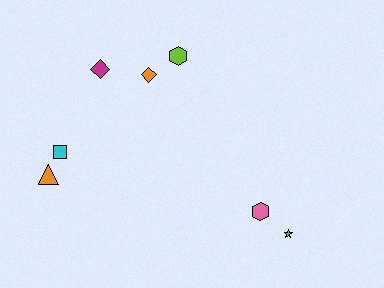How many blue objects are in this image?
There are no blue objects.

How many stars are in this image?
There is 1 star.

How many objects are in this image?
There are 7 objects.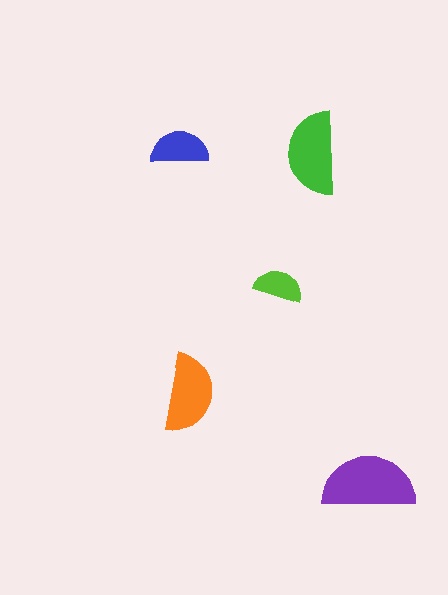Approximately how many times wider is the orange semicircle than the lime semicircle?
About 1.5 times wider.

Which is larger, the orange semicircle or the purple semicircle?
The purple one.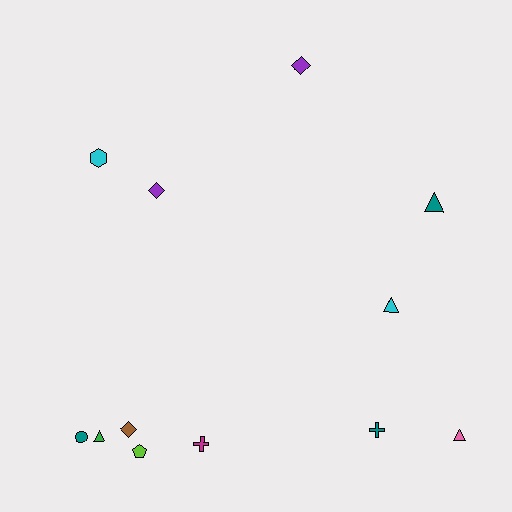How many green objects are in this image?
There is 1 green object.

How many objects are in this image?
There are 12 objects.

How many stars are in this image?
There are no stars.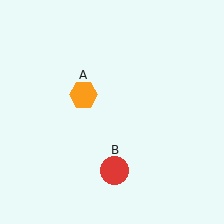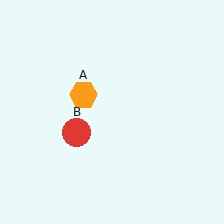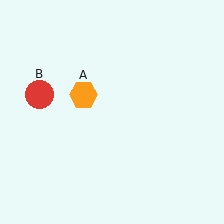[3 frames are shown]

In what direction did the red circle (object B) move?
The red circle (object B) moved up and to the left.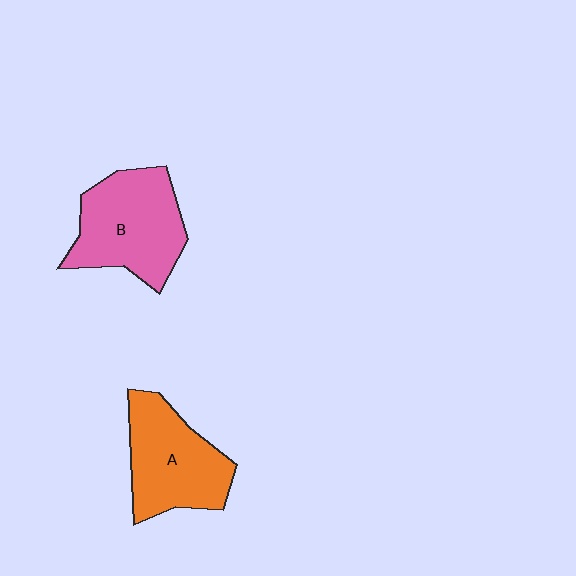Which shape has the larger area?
Shape B (pink).